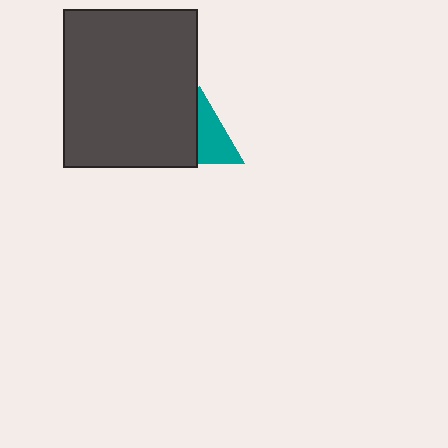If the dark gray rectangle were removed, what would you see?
You would see the complete teal triangle.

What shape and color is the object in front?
The object in front is a dark gray rectangle.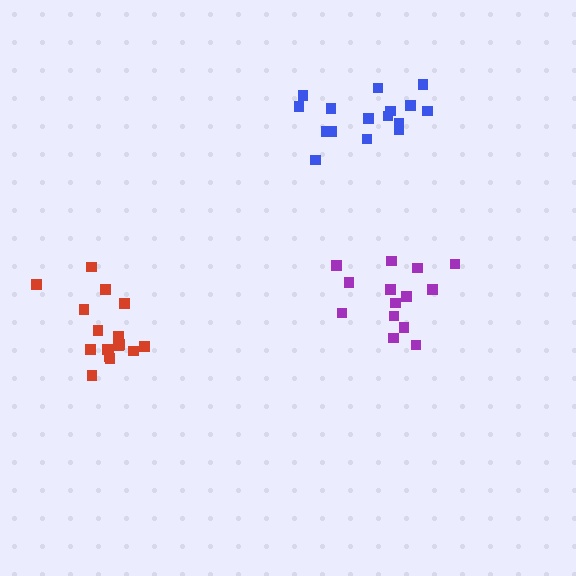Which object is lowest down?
The red cluster is bottommost.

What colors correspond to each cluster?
The clusters are colored: purple, red, blue.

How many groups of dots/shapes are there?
There are 3 groups.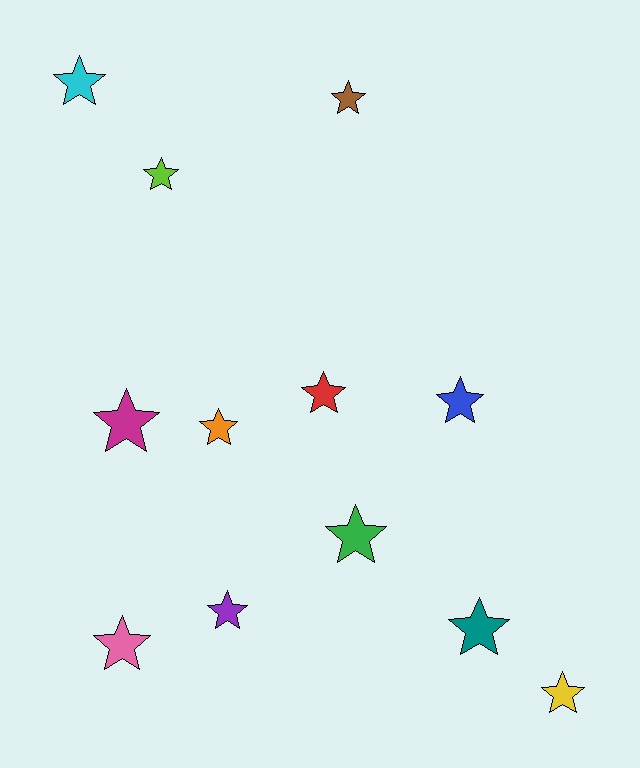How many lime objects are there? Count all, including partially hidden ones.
There is 1 lime object.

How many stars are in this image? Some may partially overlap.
There are 12 stars.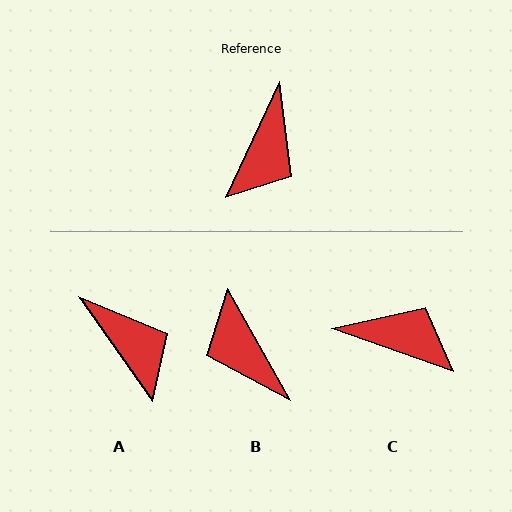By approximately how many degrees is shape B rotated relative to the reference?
Approximately 125 degrees clockwise.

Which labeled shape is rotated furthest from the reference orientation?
B, about 125 degrees away.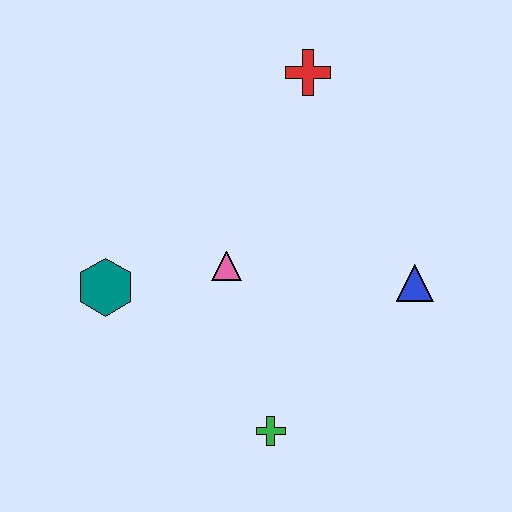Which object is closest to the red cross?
The pink triangle is closest to the red cross.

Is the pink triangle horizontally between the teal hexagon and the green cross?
Yes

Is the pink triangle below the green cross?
No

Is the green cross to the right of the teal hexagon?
Yes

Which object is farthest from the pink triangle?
The red cross is farthest from the pink triangle.